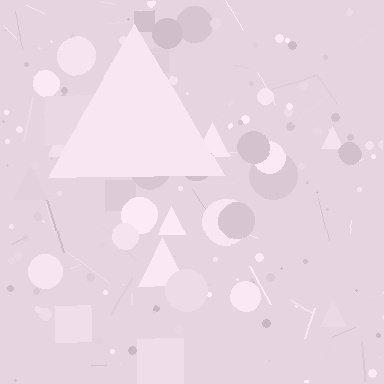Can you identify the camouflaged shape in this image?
The camouflaged shape is a triangle.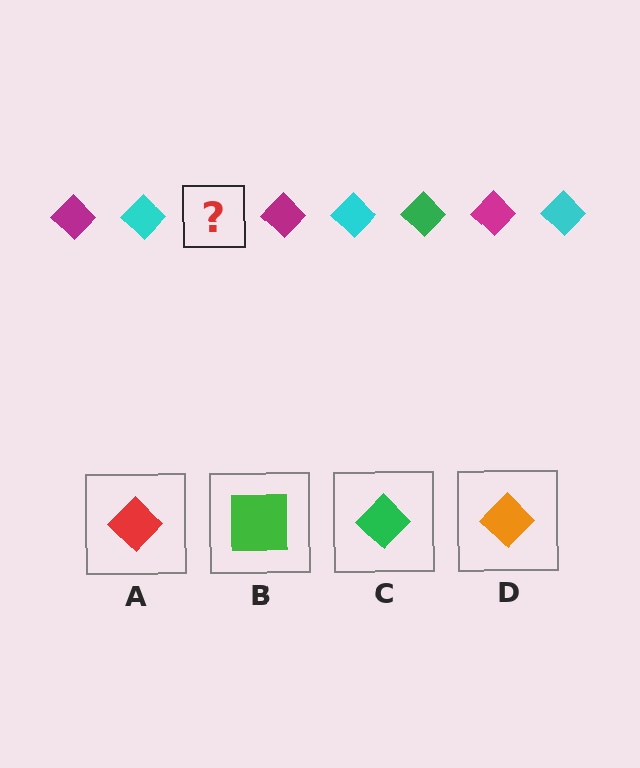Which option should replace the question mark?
Option C.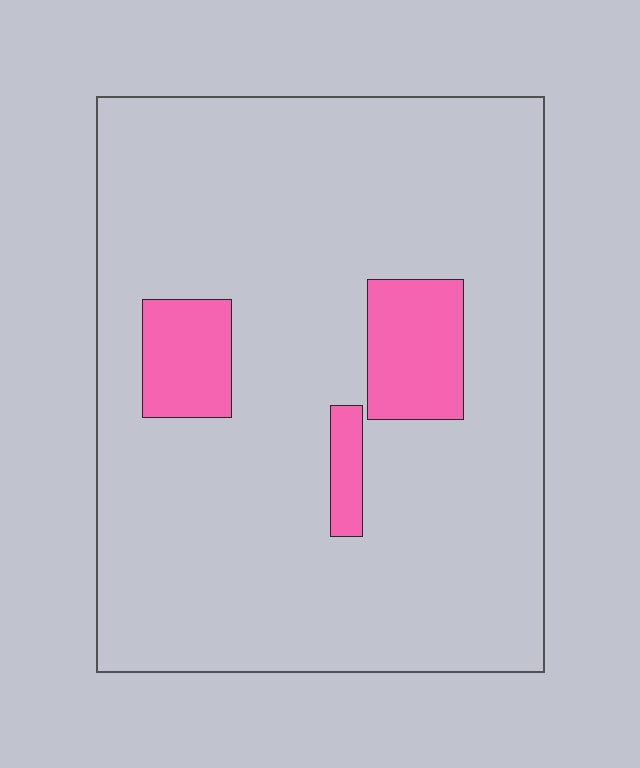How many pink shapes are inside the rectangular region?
3.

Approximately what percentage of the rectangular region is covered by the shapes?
Approximately 10%.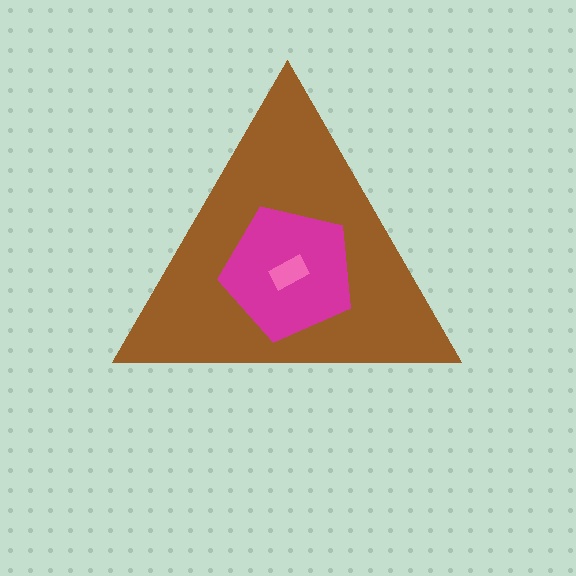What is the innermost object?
The pink rectangle.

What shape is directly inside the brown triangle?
The magenta pentagon.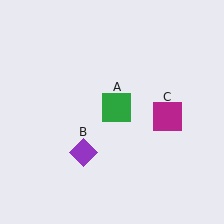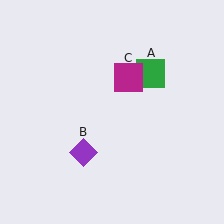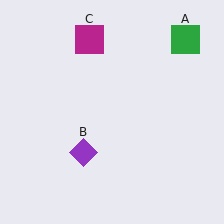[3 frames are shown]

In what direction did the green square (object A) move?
The green square (object A) moved up and to the right.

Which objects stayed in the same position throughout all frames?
Purple diamond (object B) remained stationary.